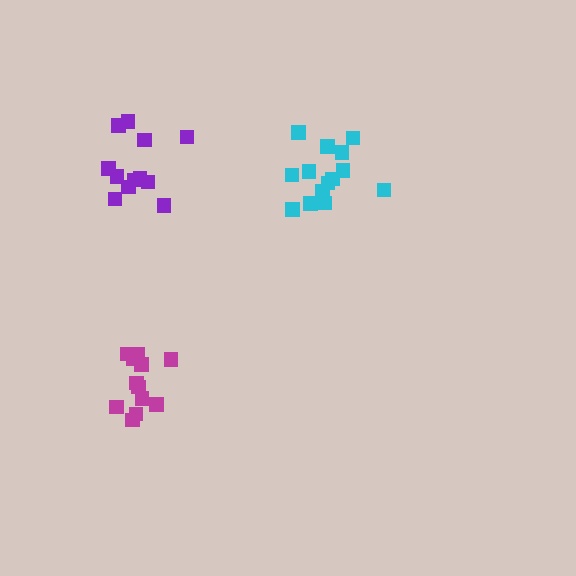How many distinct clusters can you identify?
There are 3 distinct clusters.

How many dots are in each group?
Group 1: 14 dots, Group 2: 12 dots, Group 3: 12 dots (38 total).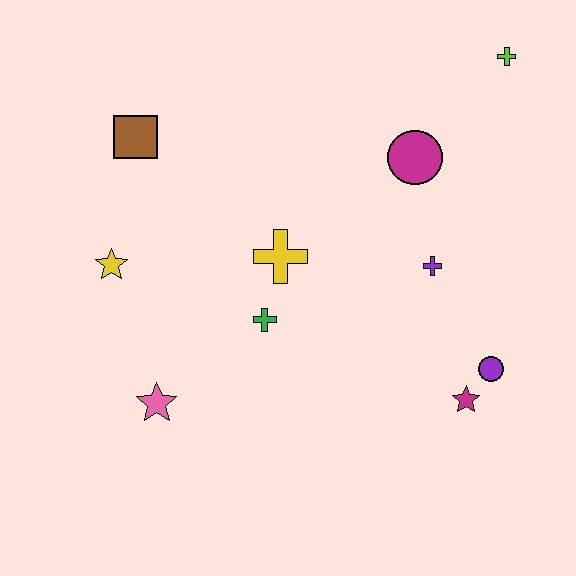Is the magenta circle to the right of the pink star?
Yes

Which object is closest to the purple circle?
The magenta star is closest to the purple circle.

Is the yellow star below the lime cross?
Yes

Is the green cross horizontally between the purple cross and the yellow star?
Yes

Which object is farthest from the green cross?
The lime cross is farthest from the green cross.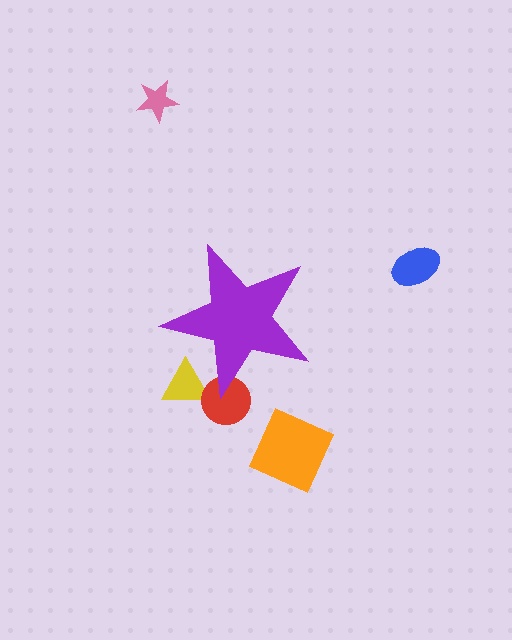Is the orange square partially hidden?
No, the orange square is fully visible.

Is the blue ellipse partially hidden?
No, the blue ellipse is fully visible.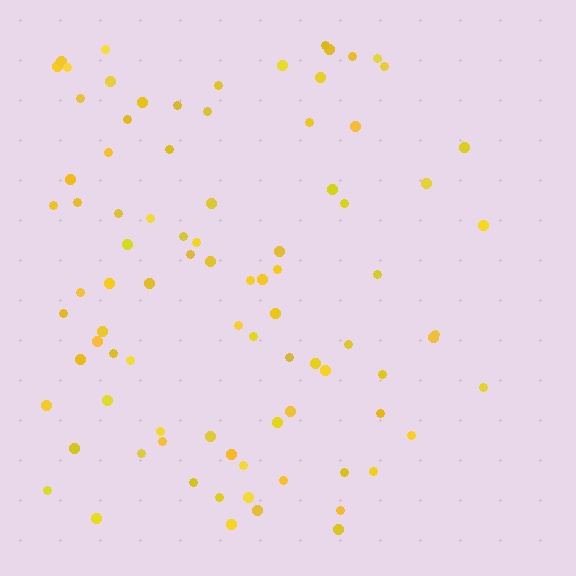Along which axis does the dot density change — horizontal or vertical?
Horizontal.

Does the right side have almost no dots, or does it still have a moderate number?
Still a moderate number, just noticeably fewer than the left.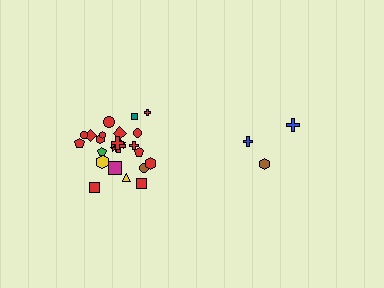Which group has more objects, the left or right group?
The left group.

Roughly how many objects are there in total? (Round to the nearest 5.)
Roughly 30 objects in total.